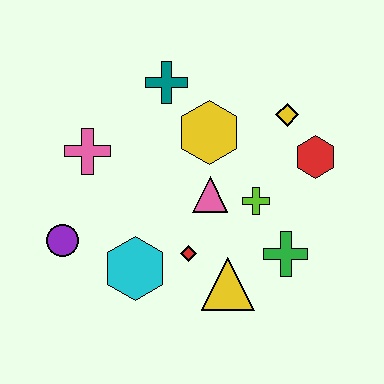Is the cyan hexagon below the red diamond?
Yes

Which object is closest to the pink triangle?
The lime cross is closest to the pink triangle.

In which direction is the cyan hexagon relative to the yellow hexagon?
The cyan hexagon is below the yellow hexagon.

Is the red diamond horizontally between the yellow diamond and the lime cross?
No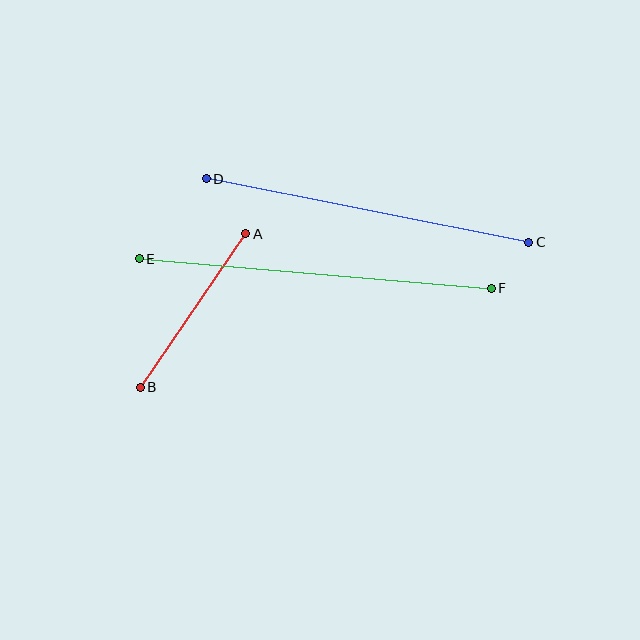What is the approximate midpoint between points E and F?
The midpoint is at approximately (315, 274) pixels.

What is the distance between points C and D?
The distance is approximately 329 pixels.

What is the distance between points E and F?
The distance is approximately 353 pixels.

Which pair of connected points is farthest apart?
Points E and F are farthest apart.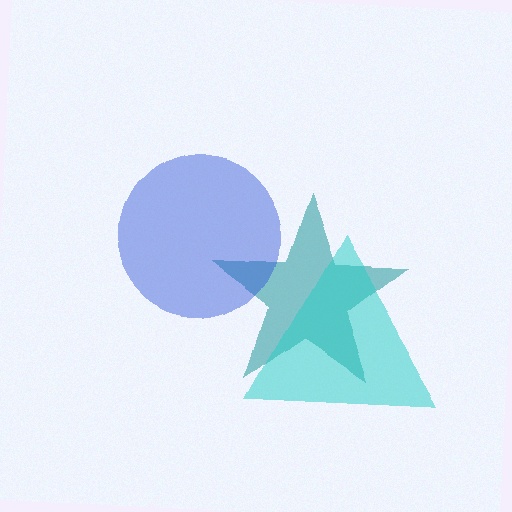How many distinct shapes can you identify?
There are 3 distinct shapes: a teal star, a blue circle, a cyan triangle.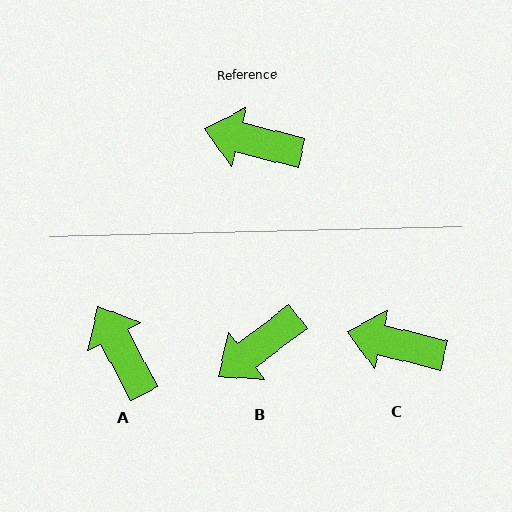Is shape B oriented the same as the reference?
No, it is off by about 51 degrees.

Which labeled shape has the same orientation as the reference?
C.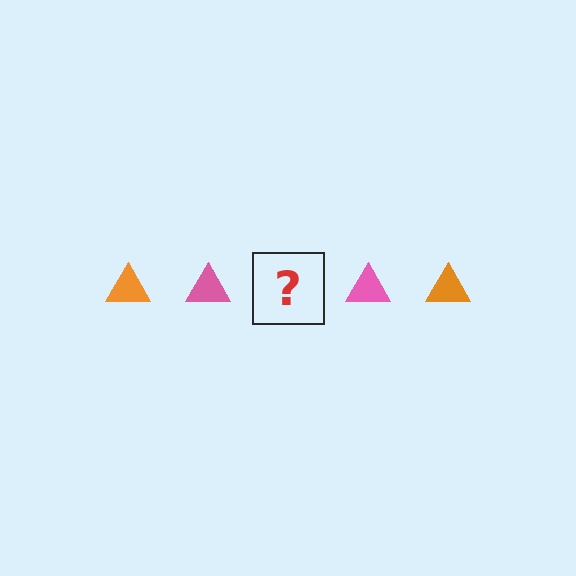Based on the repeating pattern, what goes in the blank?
The blank should be an orange triangle.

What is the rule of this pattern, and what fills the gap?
The rule is that the pattern cycles through orange, pink triangles. The gap should be filled with an orange triangle.